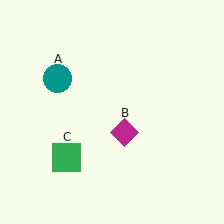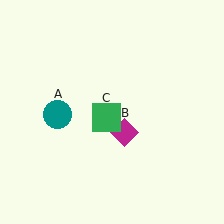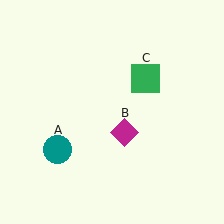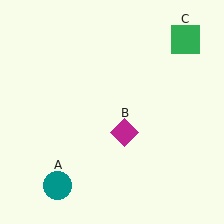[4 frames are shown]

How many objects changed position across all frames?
2 objects changed position: teal circle (object A), green square (object C).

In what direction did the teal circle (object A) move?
The teal circle (object A) moved down.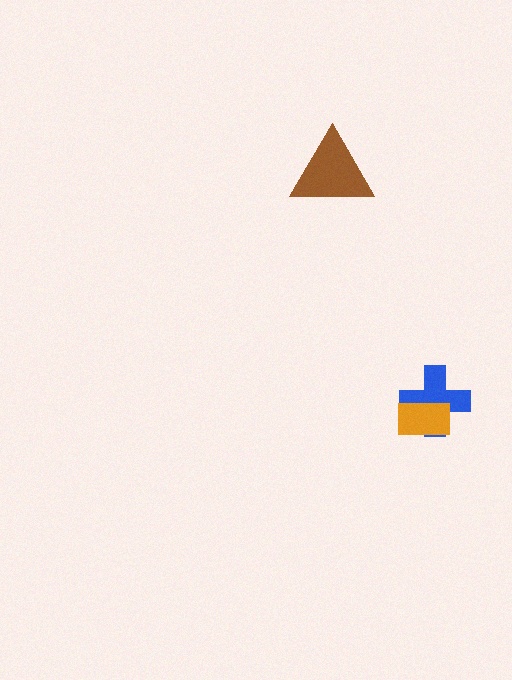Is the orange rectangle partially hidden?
No, no other shape covers it.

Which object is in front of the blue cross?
The orange rectangle is in front of the blue cross.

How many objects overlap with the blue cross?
1 object overlaps with the blue cross.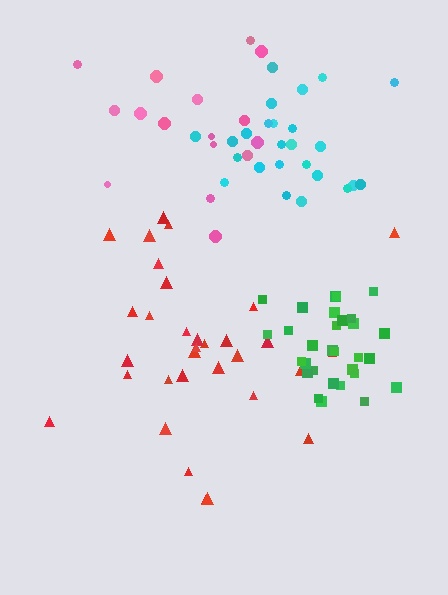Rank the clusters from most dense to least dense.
green, cyan, red, pink.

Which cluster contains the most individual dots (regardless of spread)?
Red (32).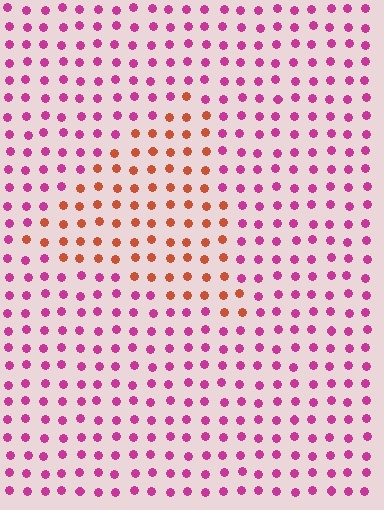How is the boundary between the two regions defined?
The boundary is defined purely by a slight shift in hue (about 53 degrees). Spacing, size, and orientation are identical on both sides.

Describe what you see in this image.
The image is filled with small magenta elements in a uniform arrangement. A triangle-shaped region is visible where the elements are tinted to a slightly different hue, forming a subtle color boundary.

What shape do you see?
I see a triangle.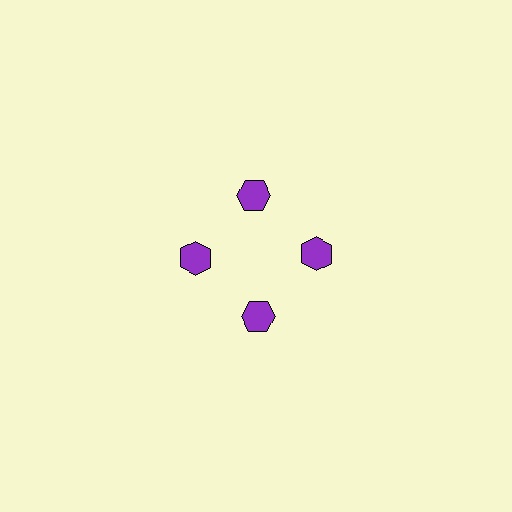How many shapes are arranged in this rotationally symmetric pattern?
There are 4 shapes, arranged in 4 groups of 1.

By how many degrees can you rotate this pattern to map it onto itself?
The pattern maps onto itself every 90 degrees of rotation.